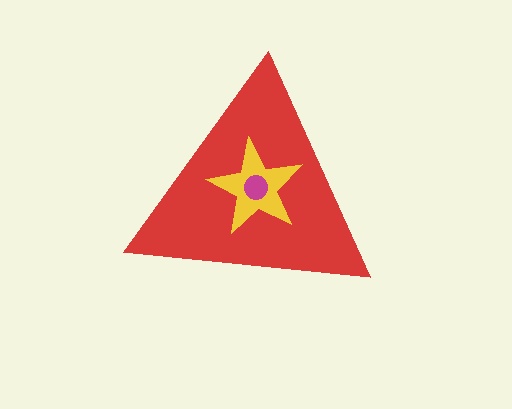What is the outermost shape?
The red triangle.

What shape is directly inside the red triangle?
The yellow star.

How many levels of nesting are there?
3.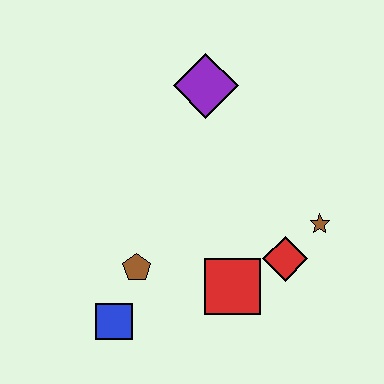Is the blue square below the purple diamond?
Yes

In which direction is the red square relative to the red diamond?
The red square is to the left of the red diamond.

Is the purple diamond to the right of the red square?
No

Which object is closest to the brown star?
The red diamond is closest to the brown star.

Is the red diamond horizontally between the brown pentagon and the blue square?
No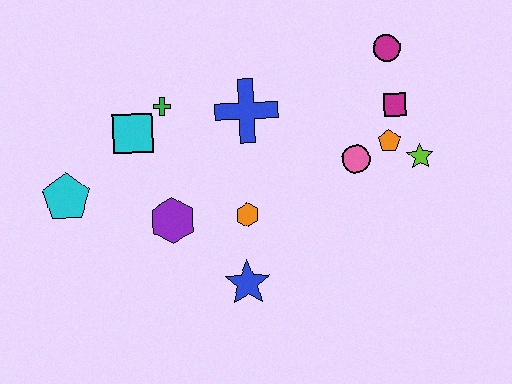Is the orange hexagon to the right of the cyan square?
Yes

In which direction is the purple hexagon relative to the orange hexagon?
The purple hexagon is to the left of the orange hexagon.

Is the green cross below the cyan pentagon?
No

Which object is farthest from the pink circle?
The cyan pentagon is farthest from the pink circle.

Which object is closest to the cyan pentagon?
The cyan square is closest to the cyan pentagon.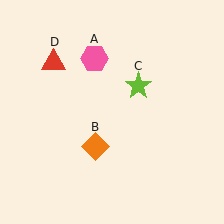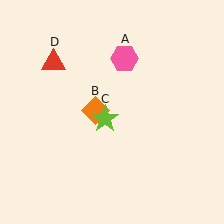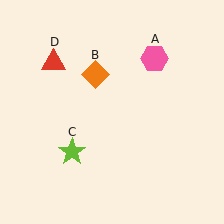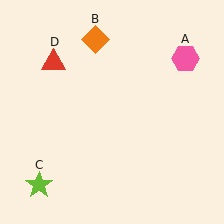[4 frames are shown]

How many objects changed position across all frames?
3 objects changed position: pink hexagon (object A), orange diamond (object B), lime star (object C).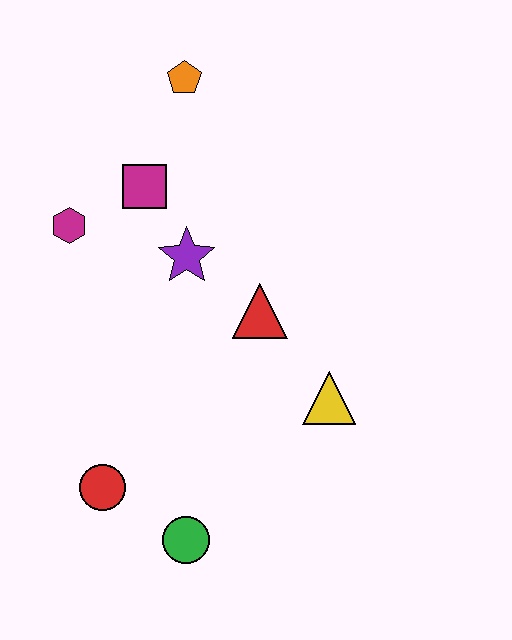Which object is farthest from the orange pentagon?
The green circle is farthest from the orange pentagon.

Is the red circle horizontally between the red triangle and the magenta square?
No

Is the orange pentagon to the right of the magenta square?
Yes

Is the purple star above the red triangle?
Yes